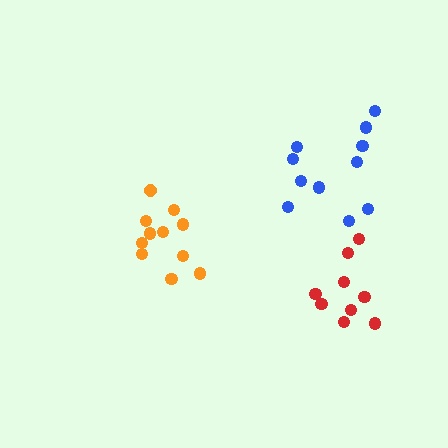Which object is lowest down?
The red cluster is bottommost.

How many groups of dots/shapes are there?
There are 3 groups.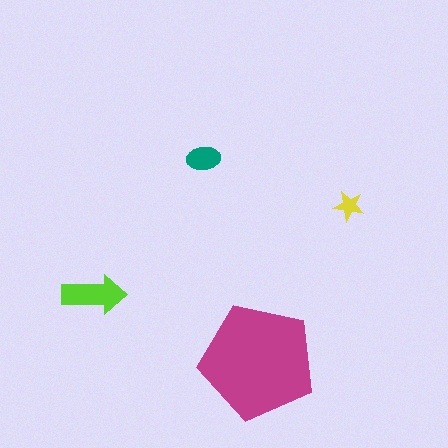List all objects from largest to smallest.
The magenta pentagon, the lime arrow, the teal ellipse, the yellow star.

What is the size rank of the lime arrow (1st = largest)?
2nd.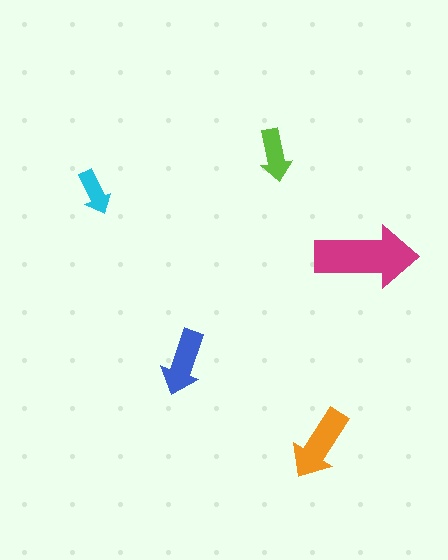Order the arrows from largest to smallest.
the magenta one, the orange one, the blue one, the lime one, the cyan one.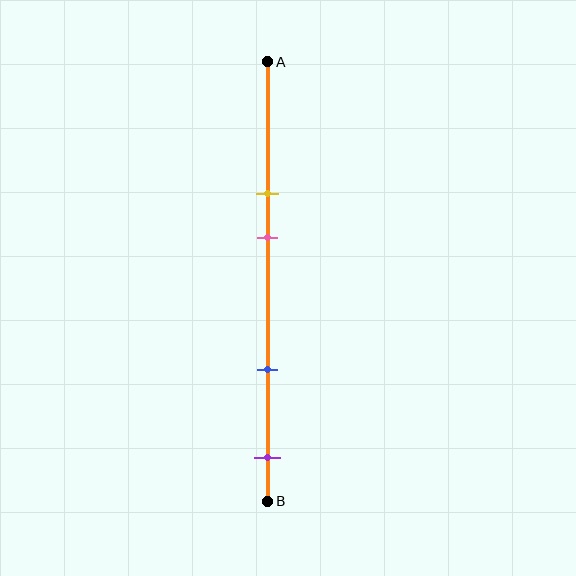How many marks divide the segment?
There are 4 marks dividing the segment.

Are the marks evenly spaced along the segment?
No, the marks are not evenly spaced.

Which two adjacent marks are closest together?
The yellow and pink marks are the closest adjacent pair.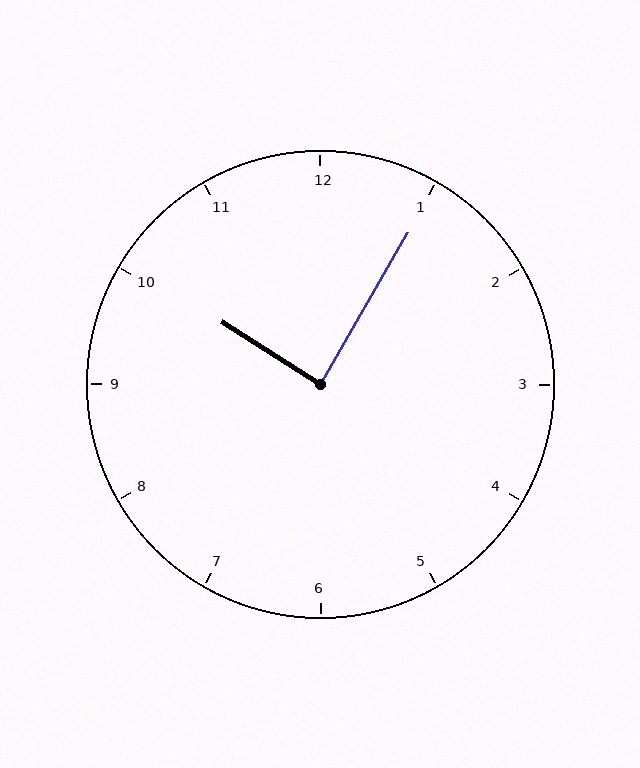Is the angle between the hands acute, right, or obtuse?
It is right.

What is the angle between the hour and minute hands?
Approximately 88 degrees.